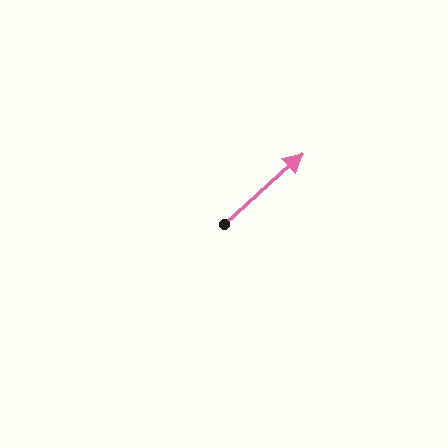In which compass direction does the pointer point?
Northeast.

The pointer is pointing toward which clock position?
Roughly 2 o'clock.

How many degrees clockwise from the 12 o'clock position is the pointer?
Approximately 48 degrees.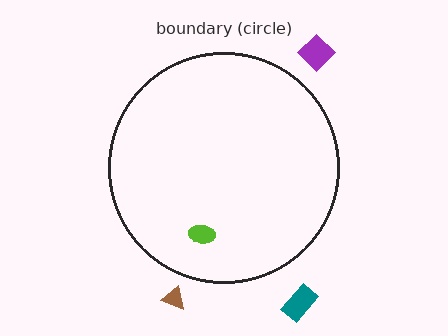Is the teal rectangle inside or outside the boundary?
Outside.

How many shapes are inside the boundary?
1 inside, 3 outside.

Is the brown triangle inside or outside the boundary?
Outside.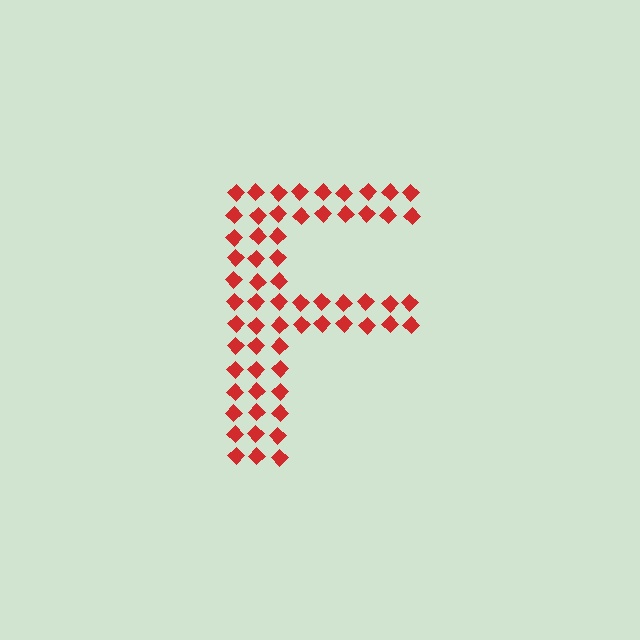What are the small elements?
The small elements are diamonds.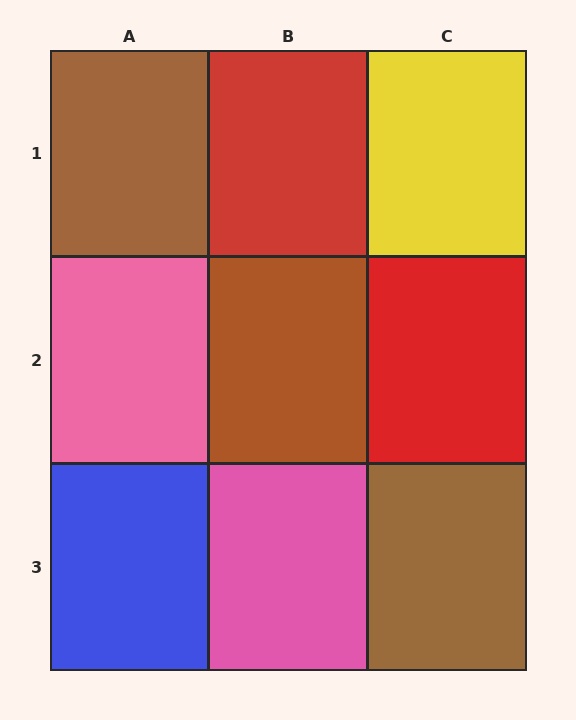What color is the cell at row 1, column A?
Brown.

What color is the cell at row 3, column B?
Pink.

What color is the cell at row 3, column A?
Blue.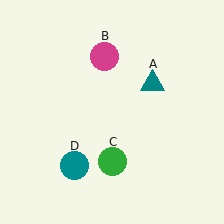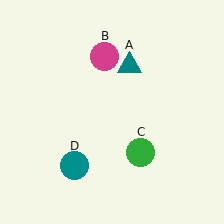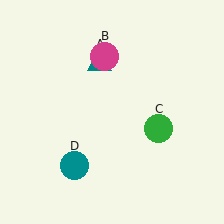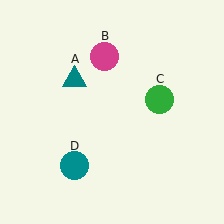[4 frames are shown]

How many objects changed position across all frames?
2 objects changed position: teal triangle (object A), green circle (object C).